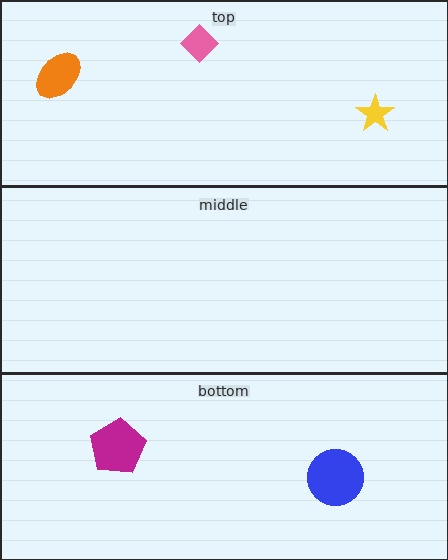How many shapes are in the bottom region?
2.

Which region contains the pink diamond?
The top region.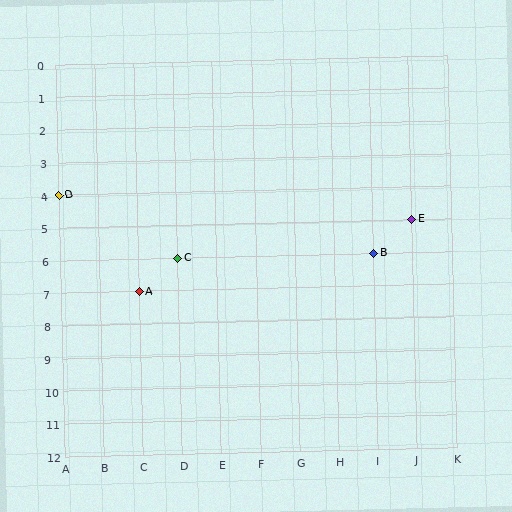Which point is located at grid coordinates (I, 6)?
Point B is at (I, 6).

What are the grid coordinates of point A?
Point A is at grid coordinates (C, 7).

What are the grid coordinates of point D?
Point D is at grid coordinates (A, 4).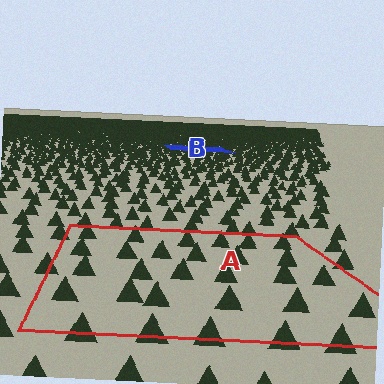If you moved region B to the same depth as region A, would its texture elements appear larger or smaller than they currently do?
They would appear larger. At a closer depth, the same texture elements are projected at a bigger on-screen size.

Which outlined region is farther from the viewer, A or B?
Region B is farther from the viewer — the texture elements inside it appear smaller and more densely packed.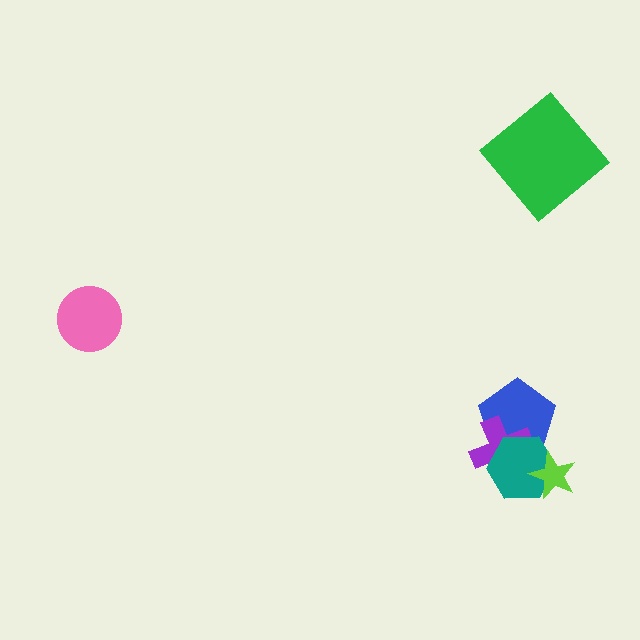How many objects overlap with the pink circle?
0 objects overlap with the pink circle.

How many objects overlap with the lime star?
1 object overlaps with the lime star.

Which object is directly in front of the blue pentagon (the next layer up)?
The purple cross is directly in front of the blue pentagon.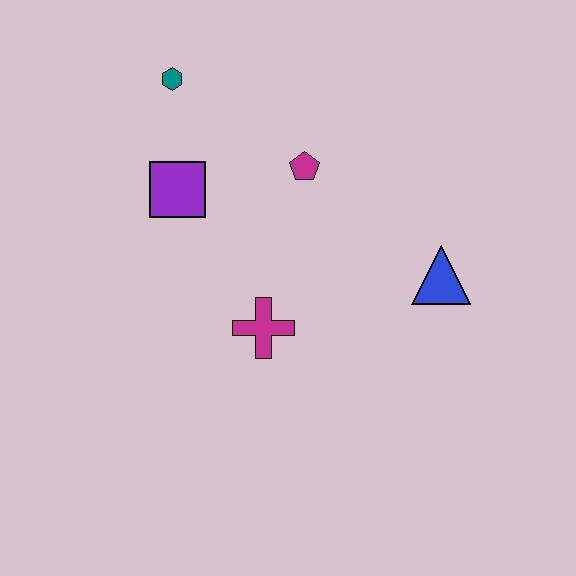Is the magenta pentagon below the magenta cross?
No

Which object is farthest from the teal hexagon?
The blue triangle is farthest from the teal hexagon.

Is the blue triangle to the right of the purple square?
Yes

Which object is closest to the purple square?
The teal hexagon is closest to the purple square.